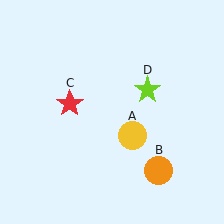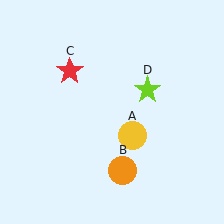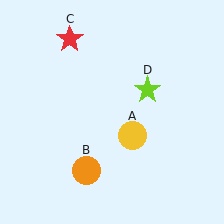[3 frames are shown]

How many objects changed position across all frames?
2 objects changed position: orange circle (object B), red star (object C).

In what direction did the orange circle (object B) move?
The orange circle (object B) moved left.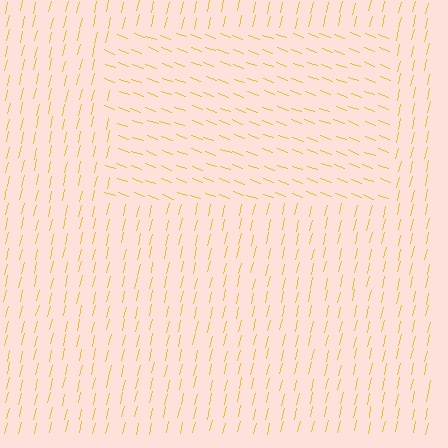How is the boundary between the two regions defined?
The boundary is defined purely by a change in line orientation (approximately 83 degrees difference). All lines are the same color and thickness.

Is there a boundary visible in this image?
Yes, there is a texture boundary formed by a change in line orientation.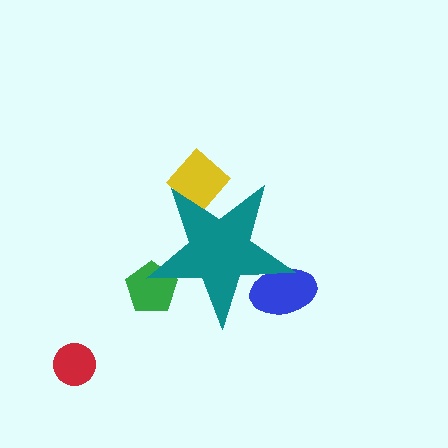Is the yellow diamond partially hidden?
Yes, the yellow diamond is partially hidden behind the teal star.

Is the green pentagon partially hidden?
Yes, the green pentagon is partially hidden behind the teal star.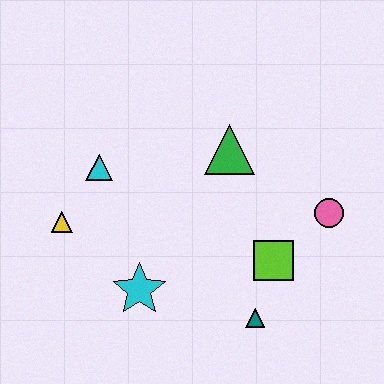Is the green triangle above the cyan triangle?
Yes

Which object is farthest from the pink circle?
The yellow triangle is farthest from the pink circle.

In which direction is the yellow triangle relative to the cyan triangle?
The yellow triangle is below the cyan triangle.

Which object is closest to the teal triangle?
The lime square is closest to the teal triangle.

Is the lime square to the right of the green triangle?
Yes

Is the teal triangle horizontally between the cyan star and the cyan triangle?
No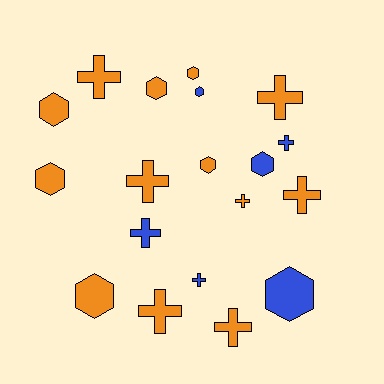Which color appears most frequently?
Orange, with 13 objects.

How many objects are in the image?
There are 19 objects.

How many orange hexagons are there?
There are 6 orange hexagons.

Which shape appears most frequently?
Cross, with 10 objects.